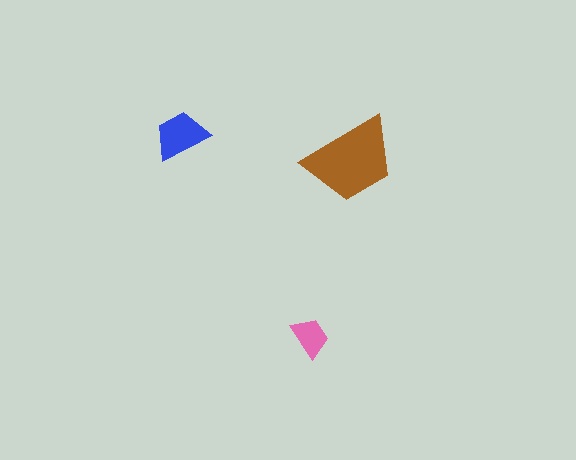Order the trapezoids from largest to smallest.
the brown one, the blue one, the pink one.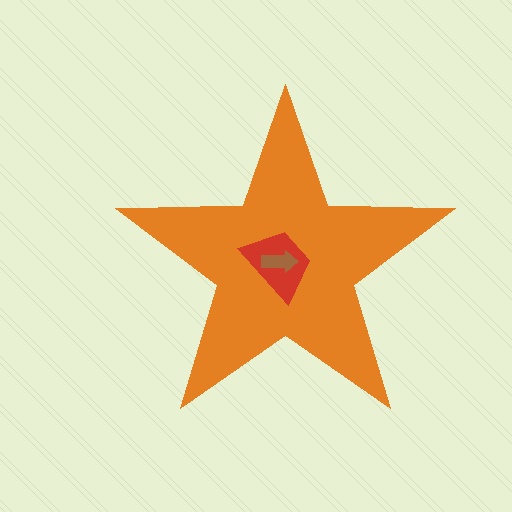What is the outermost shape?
The orange star.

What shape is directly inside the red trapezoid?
The brown arrow.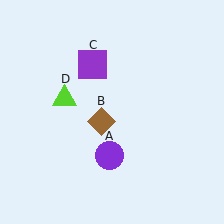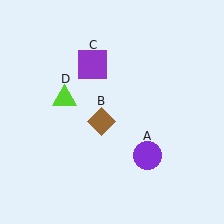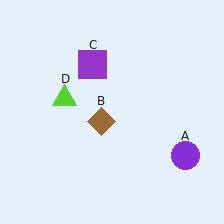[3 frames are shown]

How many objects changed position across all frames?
1 object changed position: purple circle (object A).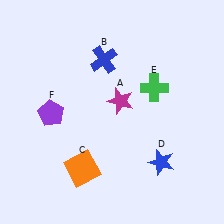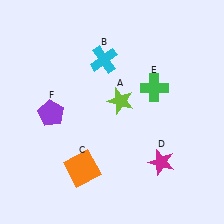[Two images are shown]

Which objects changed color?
A changed from magenta to lime. B changed from blue to cyan. D changed from blue to magenta.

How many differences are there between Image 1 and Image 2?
There are 3 differences between the two images.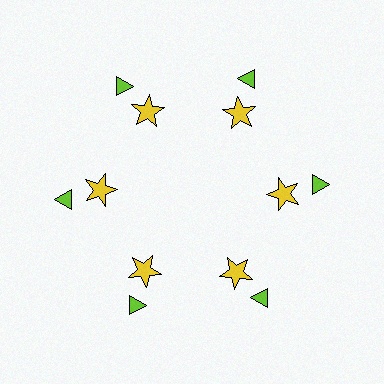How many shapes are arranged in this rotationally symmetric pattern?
There are 12 shapes, arranged in 6 groups of 2.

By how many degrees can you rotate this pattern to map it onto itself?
The pattern maps onto itself every 60 degrees of rotation.